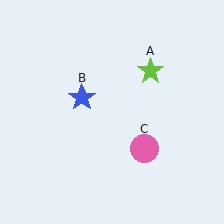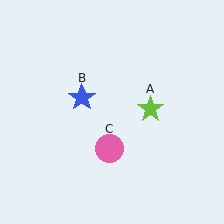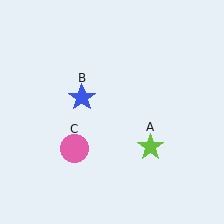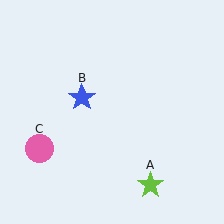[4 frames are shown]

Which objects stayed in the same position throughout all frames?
Blue star (object B) remained stationary.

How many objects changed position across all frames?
2 objects changed position: lime star (object A), pink circle (object C).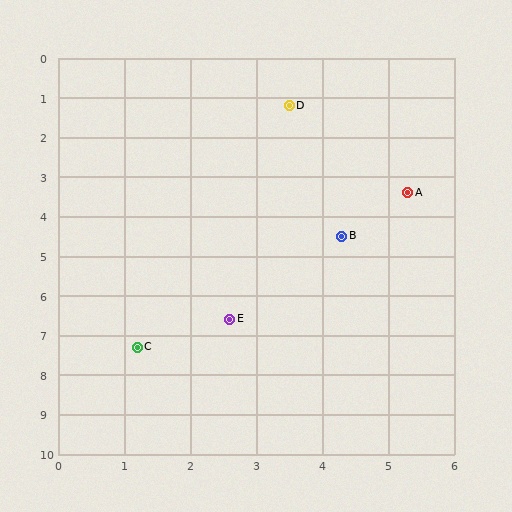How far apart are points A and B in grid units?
Points A and B are about 1.5 grid units apart.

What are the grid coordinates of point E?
Point E is at approximately (2.6, 6.6).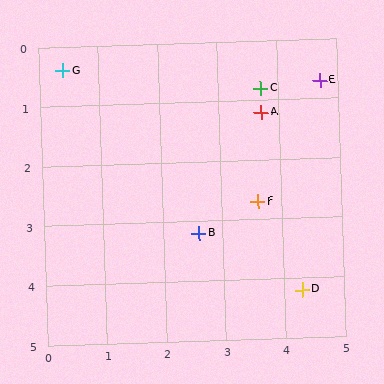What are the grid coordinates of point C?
Point C is at approximately (3.7, 0.8).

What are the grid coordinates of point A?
Point A is at approximately (3.7, 1.2).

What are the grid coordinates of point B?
Point B is at approximately (2.6, 3.2).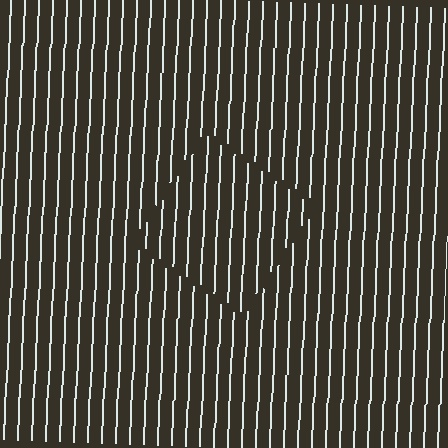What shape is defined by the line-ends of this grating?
An illusory square. The interior of the shape contains the same grating, shifted by half a period — the contour is defined by the phase discontinuity where line-ends from the inner and outer gratings abut.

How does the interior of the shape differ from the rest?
The interior of the shape contains the same grating, shifted by half a period — the contour is defined by the phase discontinuity where line-ends from the inner and outer gratings abut.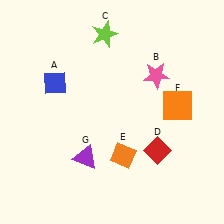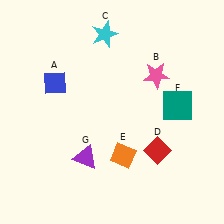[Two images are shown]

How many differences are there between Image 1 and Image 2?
There are 2 differences between the two images.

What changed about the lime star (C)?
In Image 1, C is lime. In Image 2, it changed to cyan.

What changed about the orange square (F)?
In Image 1, F is orange. In Image 2, it changed to teal.